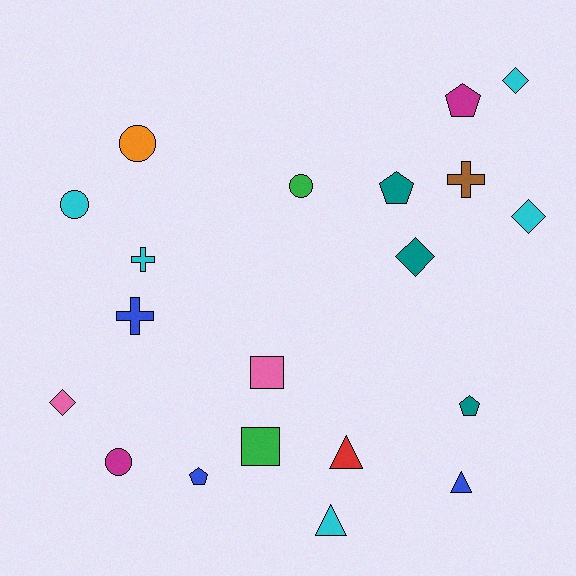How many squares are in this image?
There are 2 squares.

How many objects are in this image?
There are 20 objects.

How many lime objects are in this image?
There are no lime objects.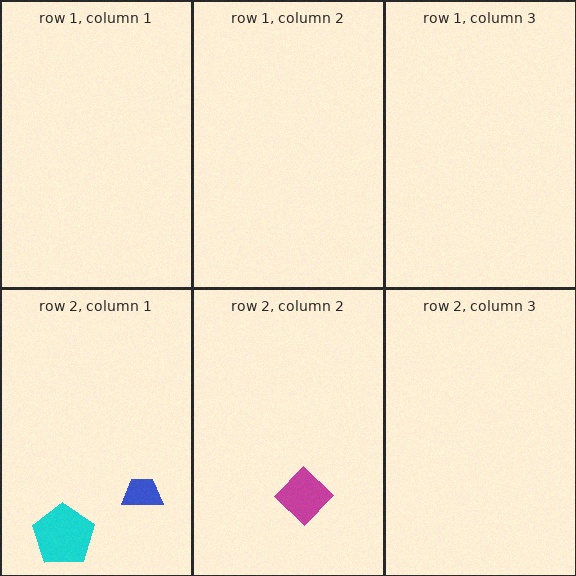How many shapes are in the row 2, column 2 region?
1.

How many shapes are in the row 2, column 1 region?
2.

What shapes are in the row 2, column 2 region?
The magenta diamond.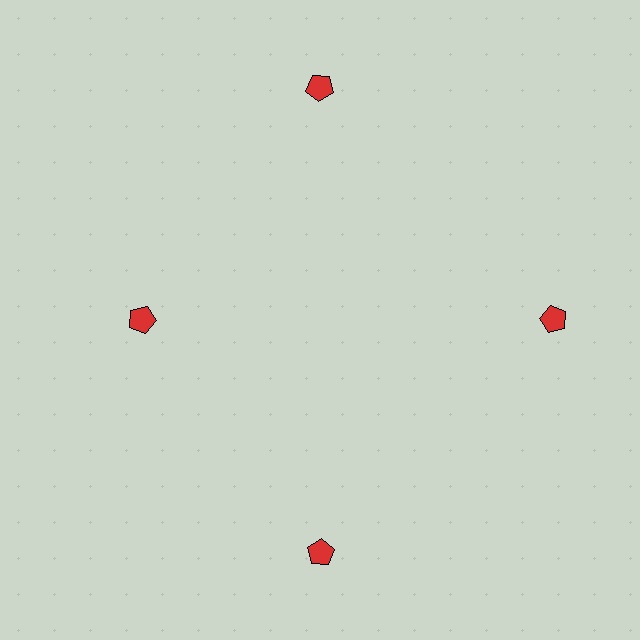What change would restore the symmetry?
The symmetry would be restored by moving it outward, back onto the ring so that all 4 pentagons sit at equal angles and equal distance from the center.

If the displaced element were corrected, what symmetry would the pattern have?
It would have 4-fold rotational symmetry — the pattern would map onto itself every 90 degrees.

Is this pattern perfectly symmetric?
No. The 4 red pentagons are arranged in a ring, but one element near the 9 o'clock position is pulled inward toward the center, breaking the 4-fold rotational symmetry.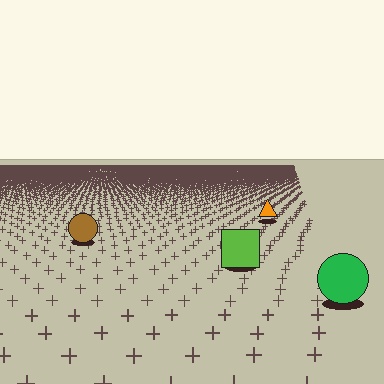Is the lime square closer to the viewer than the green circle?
No. The green circle is closer — you can tell from the texture gradient: the ground texture is coarser near it.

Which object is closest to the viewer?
The green circle is closest. The texture marks near it are larger and more spread out.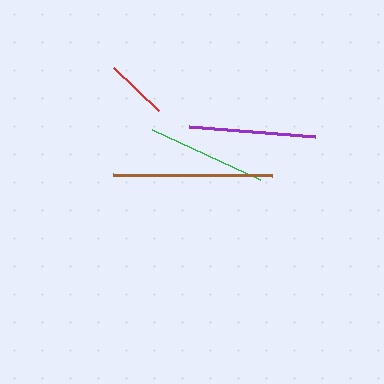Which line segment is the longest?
The brown line is the longest at approximately 159 pixels.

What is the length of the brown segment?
The brown segment is approximately 159 pixels long.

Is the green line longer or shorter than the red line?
The green line is longer than the red line.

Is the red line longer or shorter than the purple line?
The purple line is longer than the red line.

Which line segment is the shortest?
The red line is the shortest at approximately 63 pixels.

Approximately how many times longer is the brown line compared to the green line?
The brown line is approximately 1.3 times the length of the green line.